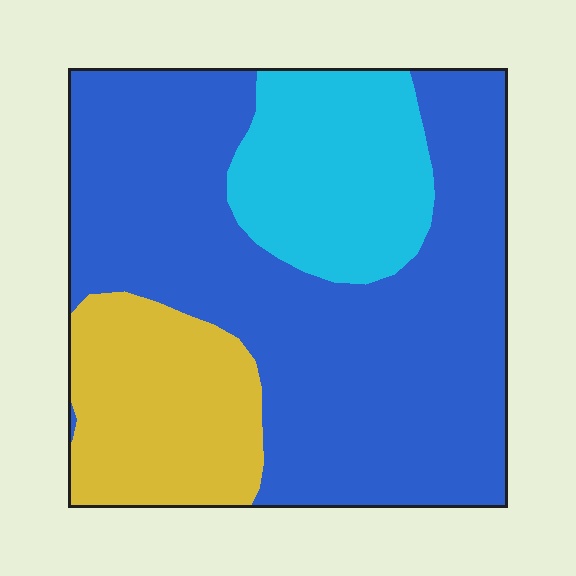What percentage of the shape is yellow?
Yellow takes up about one fifth (1/5) of the shape.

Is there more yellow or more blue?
Blue.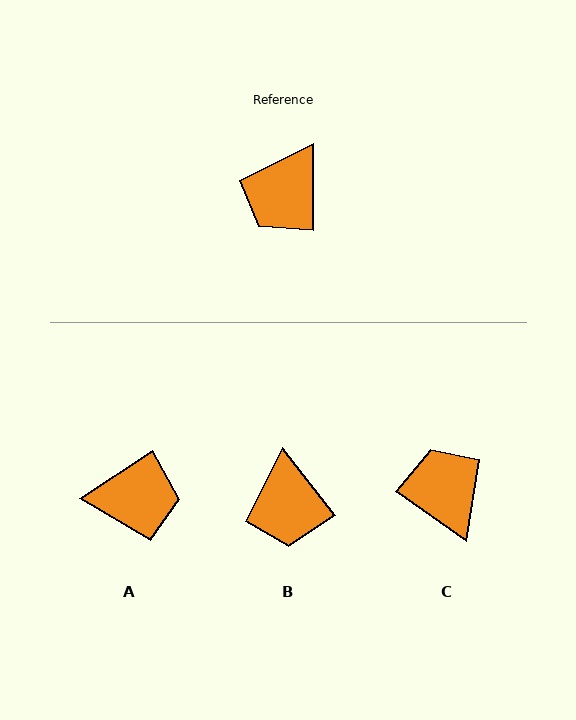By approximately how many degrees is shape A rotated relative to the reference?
Approximately 123 degrees counter-clockwise.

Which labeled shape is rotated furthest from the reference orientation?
C, about 125 degrees away.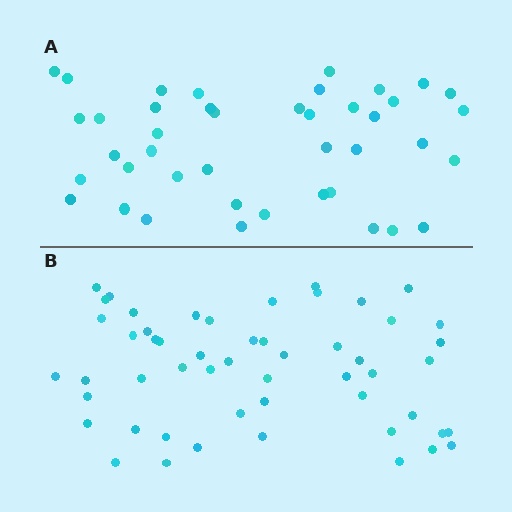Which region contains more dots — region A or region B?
Region B (the bottom region) has more dots.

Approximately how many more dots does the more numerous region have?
Region B has roughly 12 or so more dots than region A.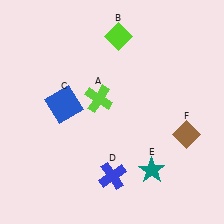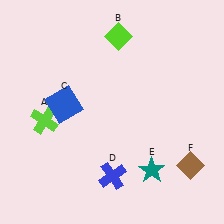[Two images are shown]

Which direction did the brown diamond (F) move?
The brown diamond (F) moved down.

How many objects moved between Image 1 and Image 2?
2 objects moved between the two images.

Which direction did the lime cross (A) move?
The lime cross (A) moved left.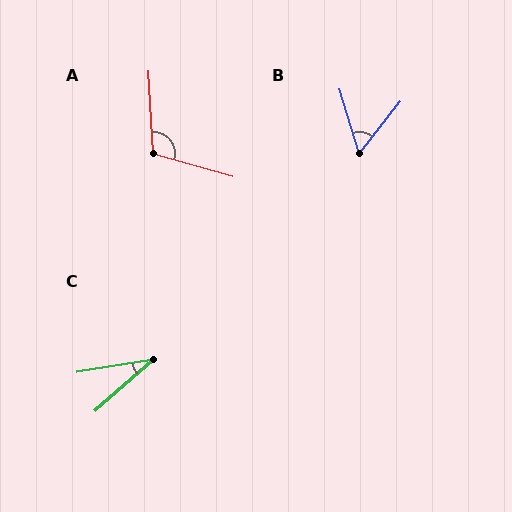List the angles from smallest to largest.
C (33°), B (55°), A (109°).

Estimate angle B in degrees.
Approximately 55 degrees.